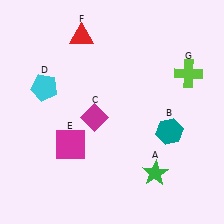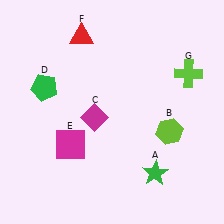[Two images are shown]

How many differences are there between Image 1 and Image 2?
There are 2 differences between the two images.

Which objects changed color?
B changed from teal to lime. D changed from cyan to green.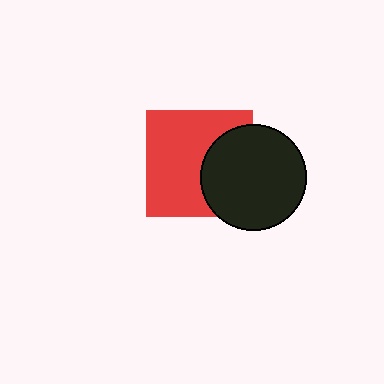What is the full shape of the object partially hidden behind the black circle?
The partially hidden object is a red square.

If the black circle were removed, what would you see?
You would see the complete red square.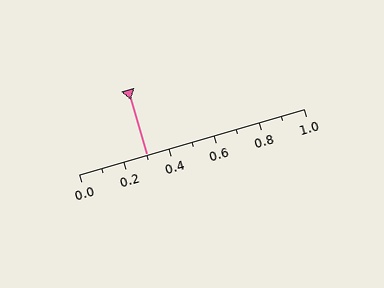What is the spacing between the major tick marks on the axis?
The major ticks are spaced 0.2 apart.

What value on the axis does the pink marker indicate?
The marker indicates approximately 0.3.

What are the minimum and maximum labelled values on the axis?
The axis runs from 0.0 to 1.0.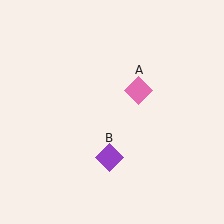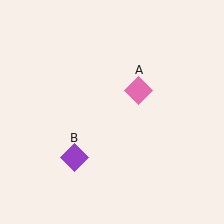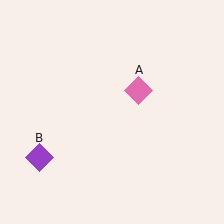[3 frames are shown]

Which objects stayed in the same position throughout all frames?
Pink diamond (object A) remained stationary.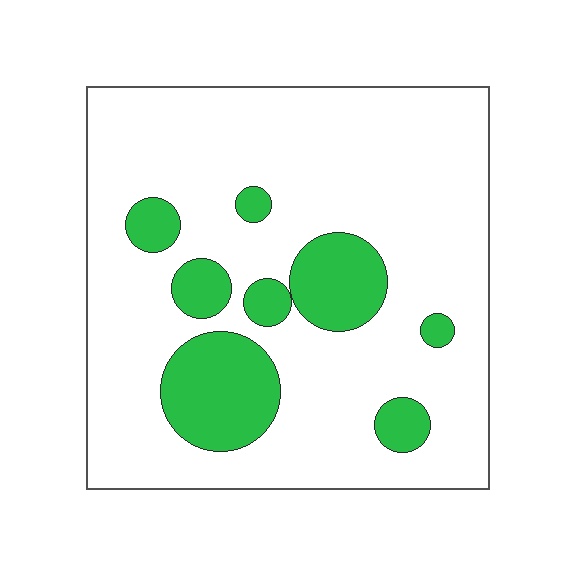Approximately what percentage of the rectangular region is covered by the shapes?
Approximately 20%.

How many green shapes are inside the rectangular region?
8.